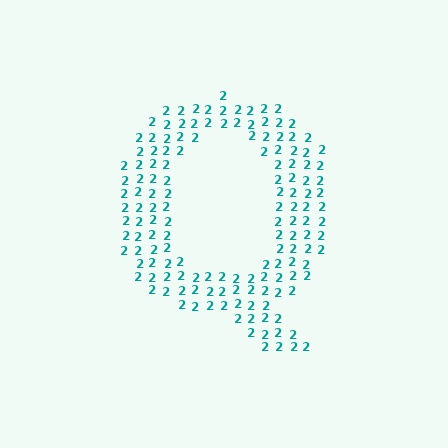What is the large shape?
The large shape is the letter Q.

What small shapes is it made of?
It is made of small digit 2's.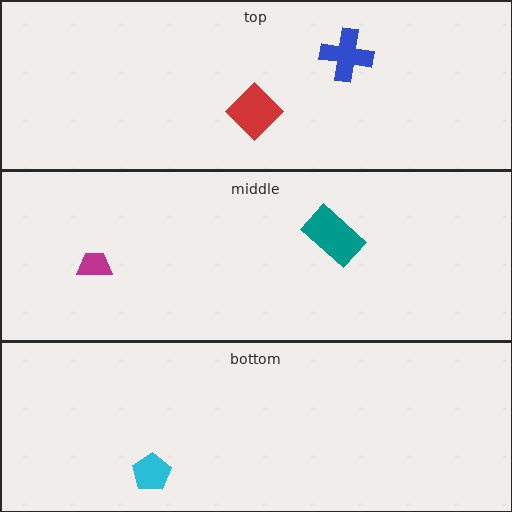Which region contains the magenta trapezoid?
The middle region.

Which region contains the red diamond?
The top region.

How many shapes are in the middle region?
2.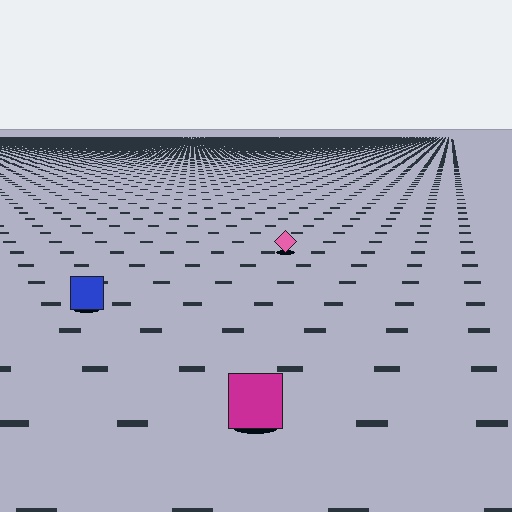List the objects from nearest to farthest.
From nearest to farthest: the magenta square, the blue square, the pink diamond.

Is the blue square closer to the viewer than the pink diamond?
Yes. The blue square is closer — you can tell from the texture gradient: the ground texture is coarser near it.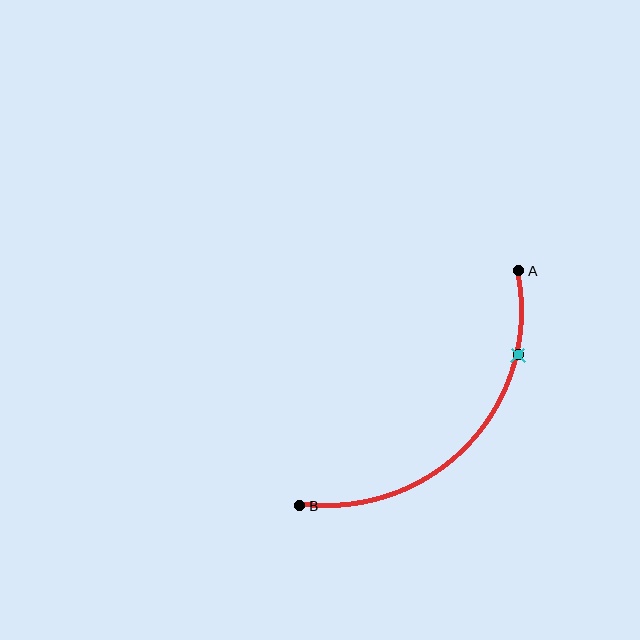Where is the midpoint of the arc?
The arc midpoint is the point on the curve farthest from the straight line joining A and B. It sits below and to the right of that line.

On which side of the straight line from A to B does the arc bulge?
The arc bulges below and to the right of the straight line connecting A and B.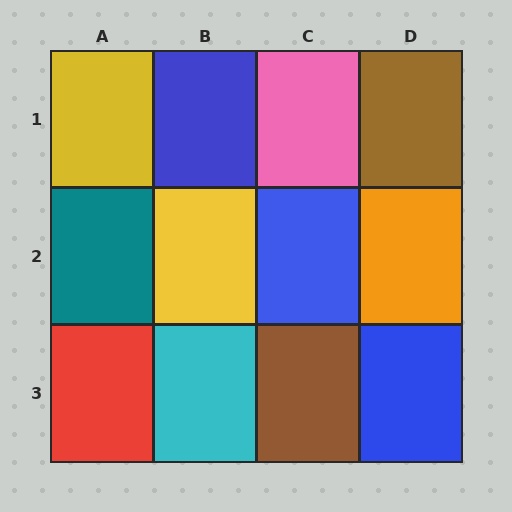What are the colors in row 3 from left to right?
Red, cyan, brown, blue.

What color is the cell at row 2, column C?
Blue.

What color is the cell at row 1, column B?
Blue.